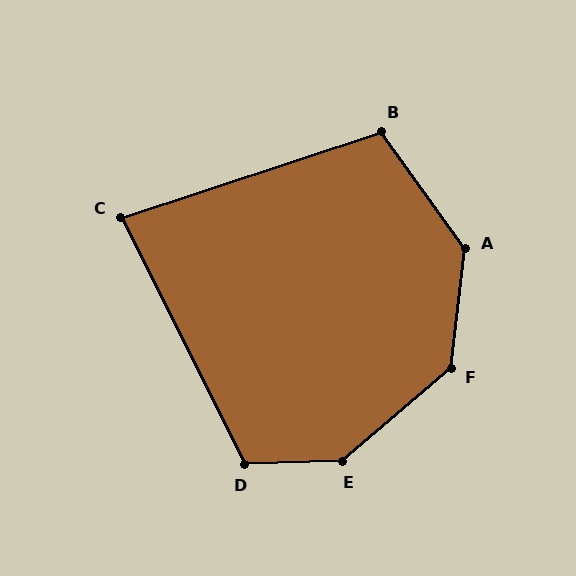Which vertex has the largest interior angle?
E, at approximately 141 degrees.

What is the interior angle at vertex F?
Approximately 137 degrees (obtuse).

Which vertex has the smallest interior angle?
C, at approximately 81 degrees.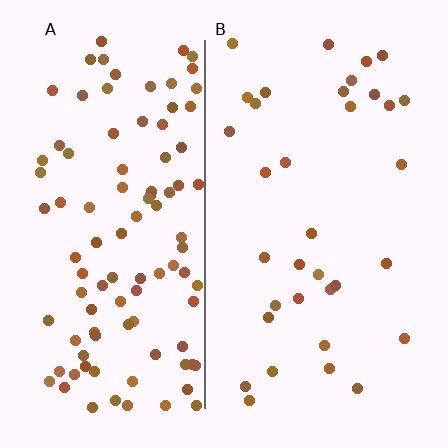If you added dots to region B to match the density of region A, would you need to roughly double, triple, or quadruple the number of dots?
Approximately triple.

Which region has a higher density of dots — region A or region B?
A (the left).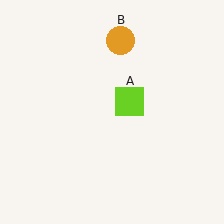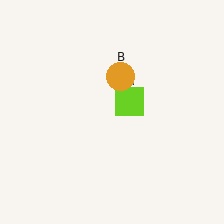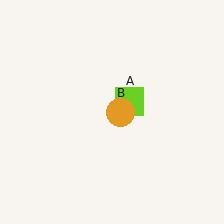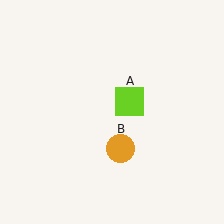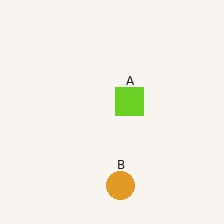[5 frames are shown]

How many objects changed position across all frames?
1 object changed position: orange circle (object B).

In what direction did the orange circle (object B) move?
The orange circle (object B) moved down.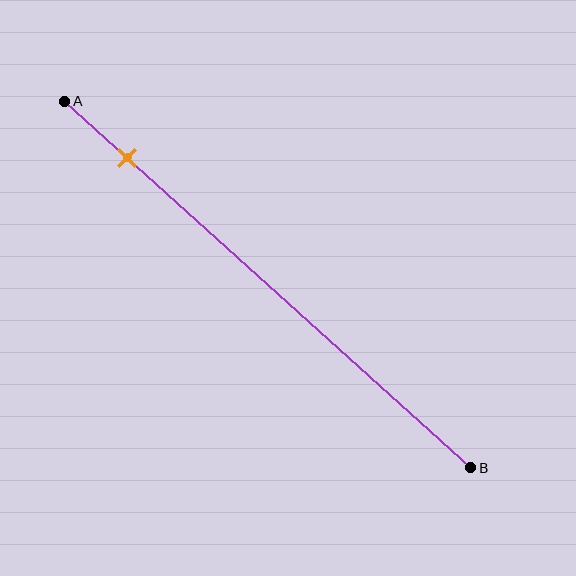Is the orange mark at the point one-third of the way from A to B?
No, the mark is at about 15% from A, not at the 33% one-third point.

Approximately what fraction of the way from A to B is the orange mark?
The orange mark is approximately 15% of the way from A to B.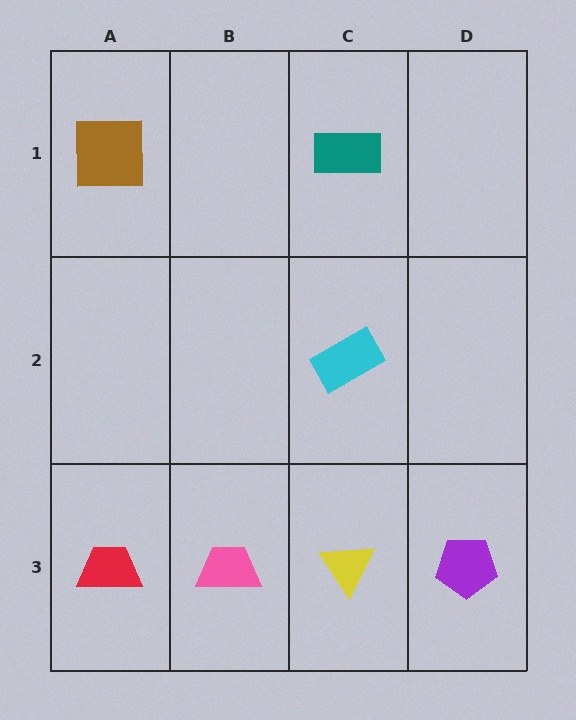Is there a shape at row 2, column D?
No, that cell is empty.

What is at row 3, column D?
A purple pentagon.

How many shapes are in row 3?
4 shapes.